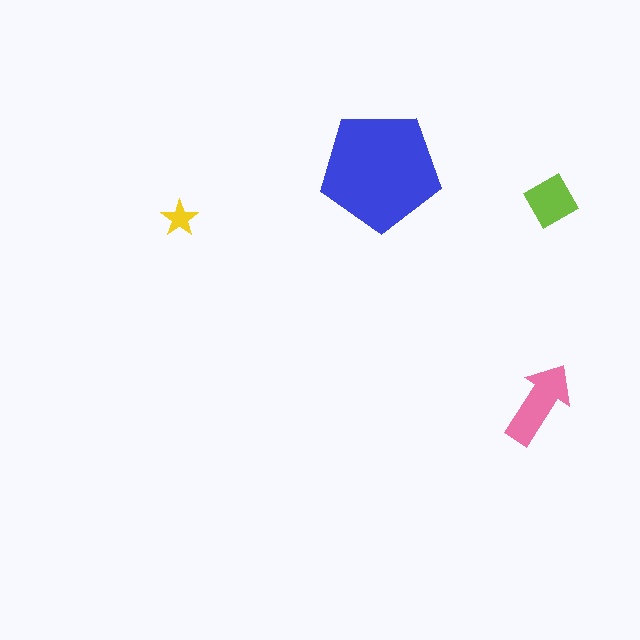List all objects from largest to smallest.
The blue pentagon, the pink arrow, the lime diamond, the yellow star.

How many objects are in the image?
There are 4 objects in the image.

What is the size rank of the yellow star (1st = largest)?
4th.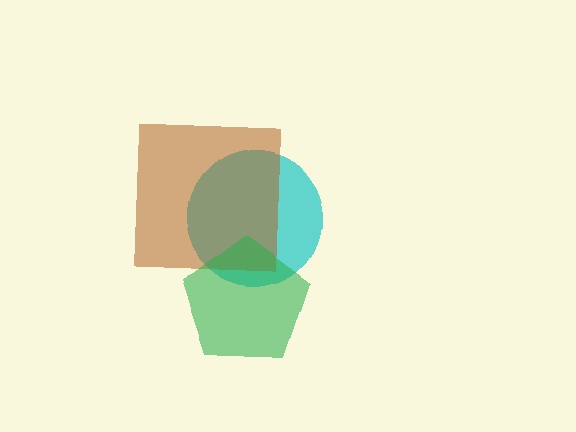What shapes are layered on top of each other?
The layered shapes are: a cyan circle, a brown square, a green pentagon.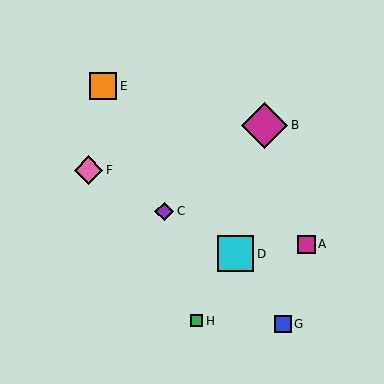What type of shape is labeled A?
Shape A is a magenta square.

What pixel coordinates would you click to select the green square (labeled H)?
Click at (196, 321) to select the green square H.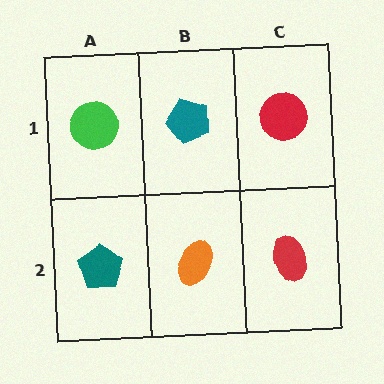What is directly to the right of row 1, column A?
A teal pentagon.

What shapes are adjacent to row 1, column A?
A teal pentagon (row 2, column A), a teal pentagon (row 1, column B).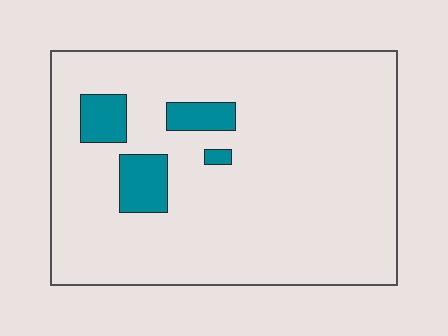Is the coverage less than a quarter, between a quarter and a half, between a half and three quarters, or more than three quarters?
Less than a quarter.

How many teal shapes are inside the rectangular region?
4.